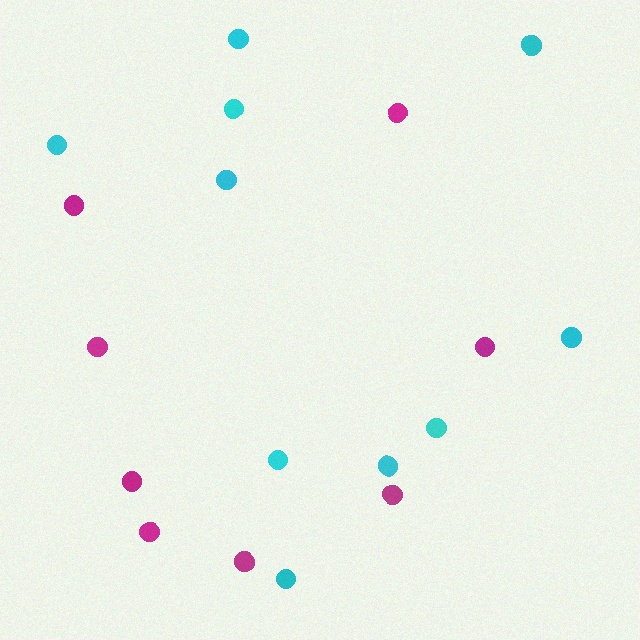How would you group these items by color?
There are 2 groups: one group of magenta circles (8) and one group of cyan circles (10).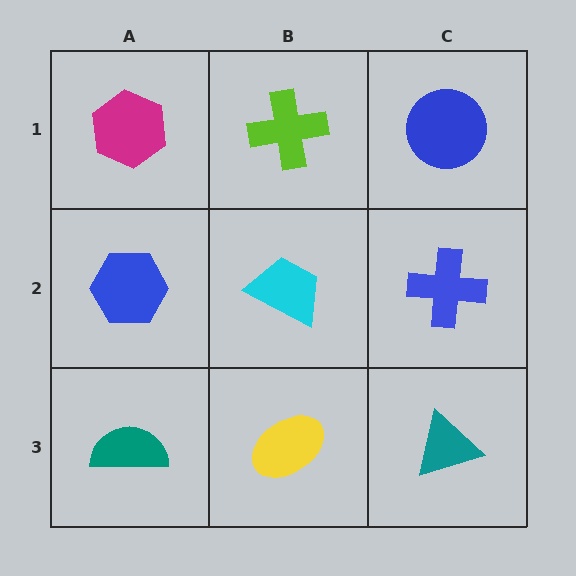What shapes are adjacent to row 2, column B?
A lime cross (row 1, column B), a yellow ellipse (row 3, column B), a blue hexagon (row 2, column A), a blue cross (row 2, column C).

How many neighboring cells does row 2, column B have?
4.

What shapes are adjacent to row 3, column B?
A cyan trapezoid (row 2, column B), a teal semicircle (row 3, column A), a teal triangle (row 3, column C).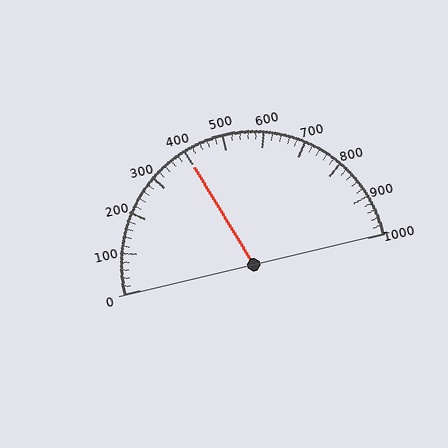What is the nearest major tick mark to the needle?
The nearest major tick mark is 400.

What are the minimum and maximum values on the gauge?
The gauge ranges from 0 to 1000.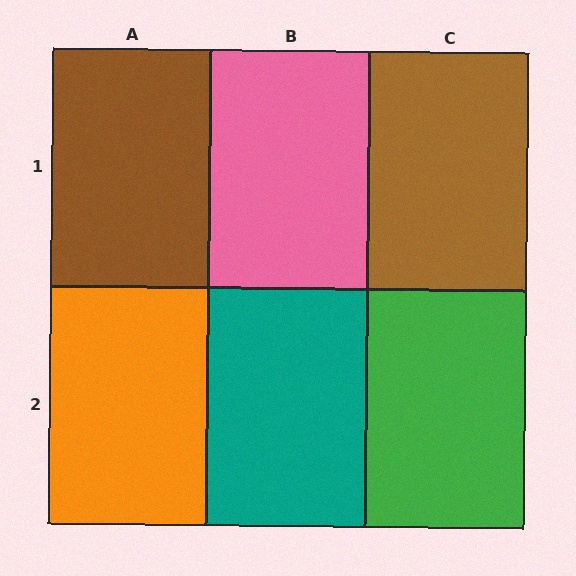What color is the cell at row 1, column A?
Brown.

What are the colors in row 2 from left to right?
Orange, teal, green.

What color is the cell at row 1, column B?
Pink.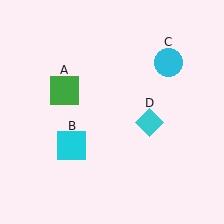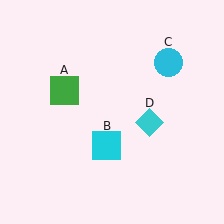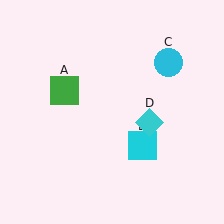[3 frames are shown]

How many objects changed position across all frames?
1 object changed position: cyan square (object B).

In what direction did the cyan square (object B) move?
The cyan square (object B) moved right.